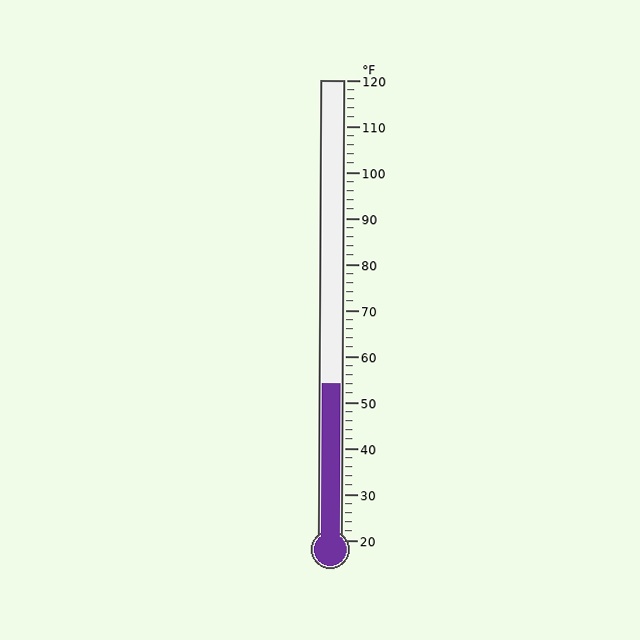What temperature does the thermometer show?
The thermometer shows approximately 54°F.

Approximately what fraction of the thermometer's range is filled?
The thermometer is filled to approximately 35% of its range.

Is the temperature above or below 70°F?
The temperature is below 70°F.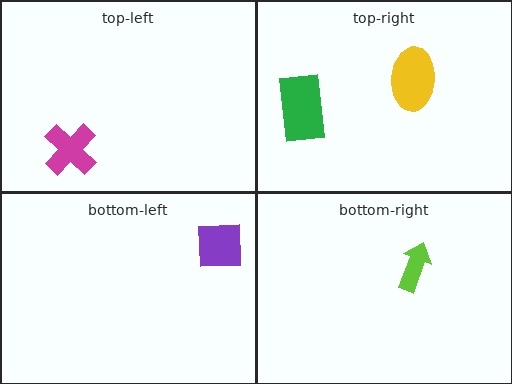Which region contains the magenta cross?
The top-left region.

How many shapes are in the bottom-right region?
1.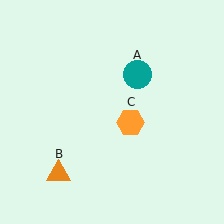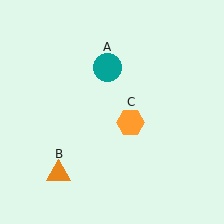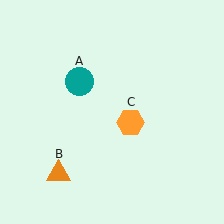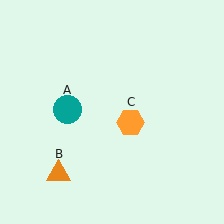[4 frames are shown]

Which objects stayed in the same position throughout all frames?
Orange triangle (object B) and orange hexagon (object C) remained stationary.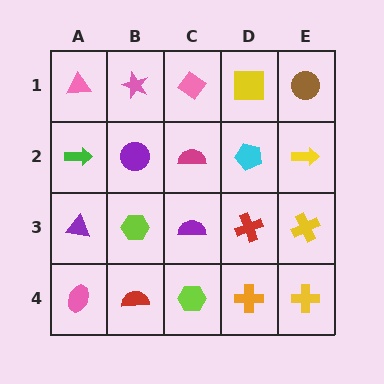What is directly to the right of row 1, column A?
A pink star.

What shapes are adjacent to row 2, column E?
A brown circle (row 1, column E), a yellow cross (row 3, column E), a cyan pentagon (row 2, column D).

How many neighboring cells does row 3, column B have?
4.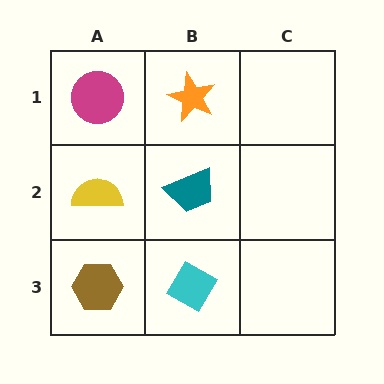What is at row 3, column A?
A brown hexagon.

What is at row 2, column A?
A yellow semicircle.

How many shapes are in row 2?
2 shapes.